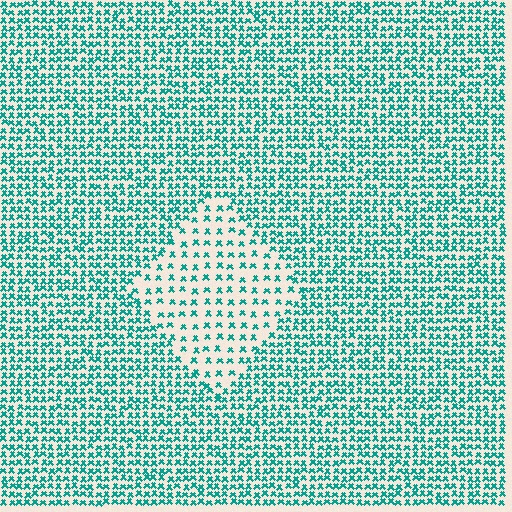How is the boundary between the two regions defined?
The boundary is defined by a change in element density (approximately 2.2x ratio). All elements are the same color, size, and shape.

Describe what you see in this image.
The image contains small teal elements arranged at two different densities. A diamond-shaped region is visible where the elements are less densely packed than the surrounding area.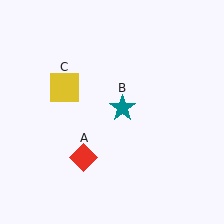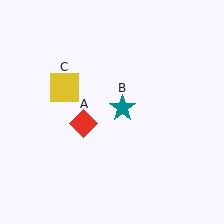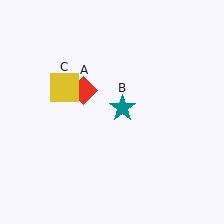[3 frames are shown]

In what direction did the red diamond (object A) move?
The red diamond (object A) moved up.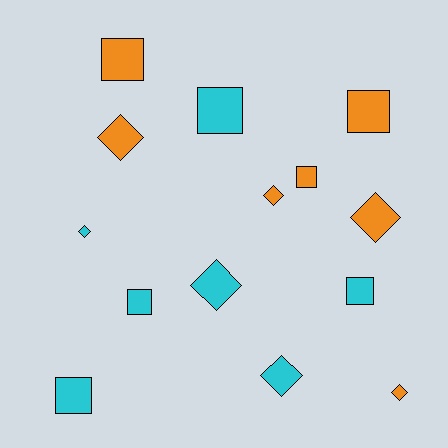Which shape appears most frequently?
Square, with 7 objects.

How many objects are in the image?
There are 14 objects.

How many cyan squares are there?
There are 4 cyan squares.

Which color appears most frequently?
Cyan, with 7 objects.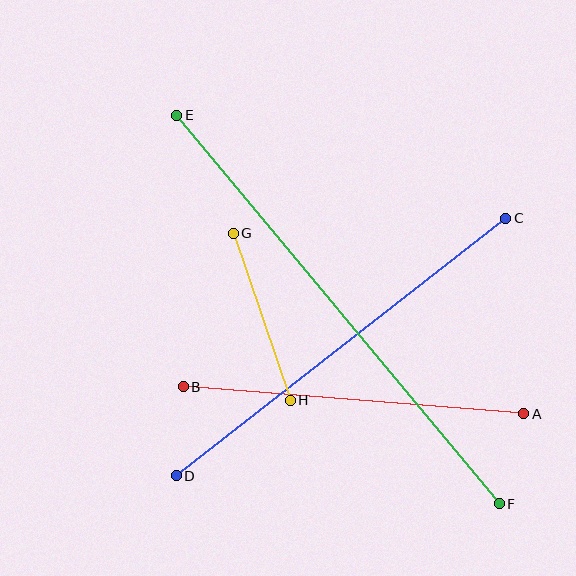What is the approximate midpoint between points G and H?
The midpoint is at approximately (262, 317) pixels.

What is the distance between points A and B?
The distance is approximately 341 pixels.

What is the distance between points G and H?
The distance is approximately 176 pixels.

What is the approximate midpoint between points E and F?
The midpoint is at approximately (338, 309) pixels.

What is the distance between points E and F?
The distance is approximately 505 pixels.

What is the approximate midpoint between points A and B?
The midpoint is at approximately (353, 400) pixels.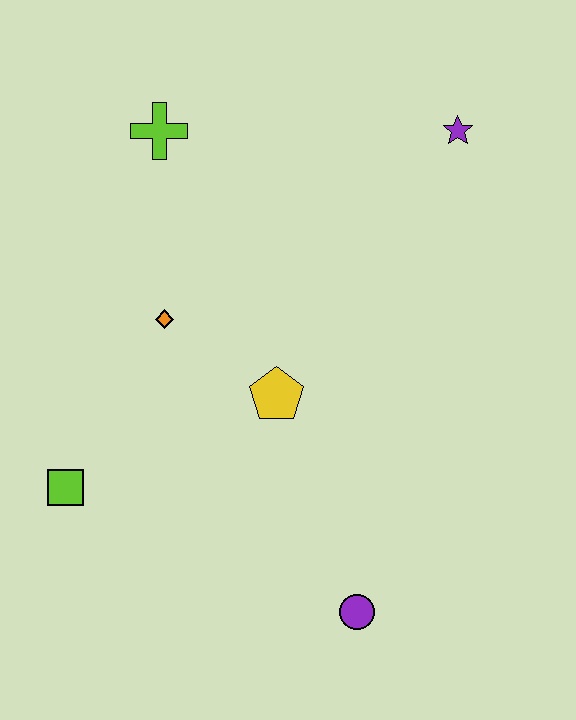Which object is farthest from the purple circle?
The lime cross is farthest from the purple circle.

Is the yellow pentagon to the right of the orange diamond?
Yes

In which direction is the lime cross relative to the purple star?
The lime cross is to the left of the purple star.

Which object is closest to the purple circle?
The yellow pentagon is closest to the purple circle.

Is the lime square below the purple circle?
No